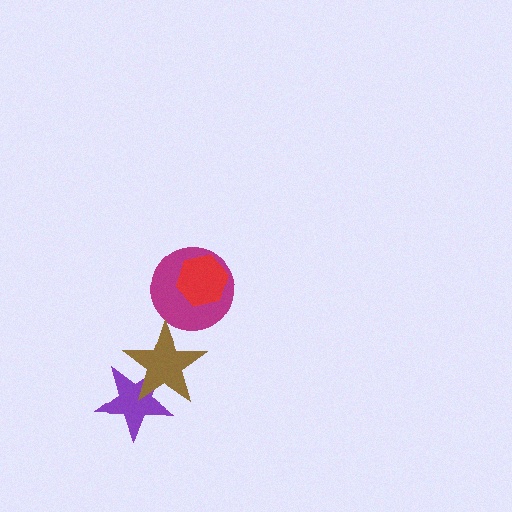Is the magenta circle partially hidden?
Yes, it is partially covered by another shape.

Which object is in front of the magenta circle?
The red hexagon is in front of the magenta circle.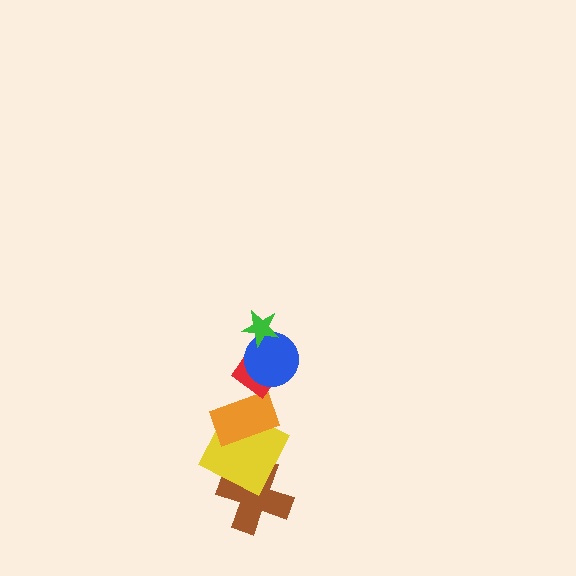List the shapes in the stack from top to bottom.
From top to bottom: the green star, the blue circle, the red diamond, the orange rectangle, the yellow square, the brown cross.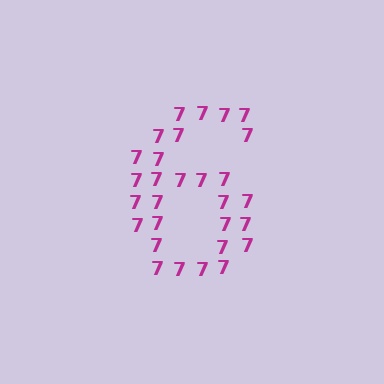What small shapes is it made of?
It is made of small digit 7's.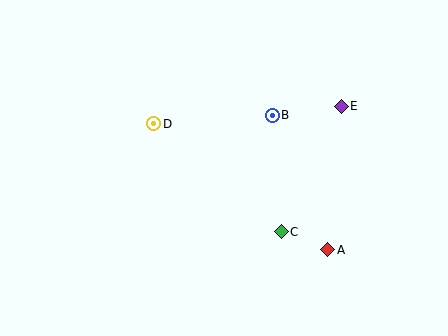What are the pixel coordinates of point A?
Point A is at (328, 250).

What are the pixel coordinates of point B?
Point B is at (272, 115).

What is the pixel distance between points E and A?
The distance between E and A is 144 pixels.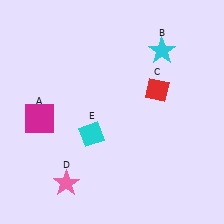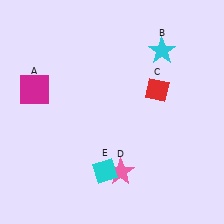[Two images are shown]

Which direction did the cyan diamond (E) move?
The cyan diamond (E) moved down.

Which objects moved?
The objects that moved are: the magenta square (A), the pink star (D), the cyan diamond (E).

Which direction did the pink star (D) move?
The pink star (D) moved right.